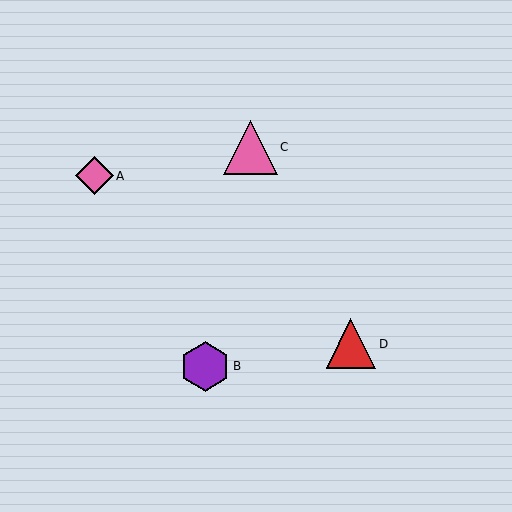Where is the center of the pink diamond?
The center of the pink diamond is at (94, 176).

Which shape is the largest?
The pink triangle (labeled C) is the largest.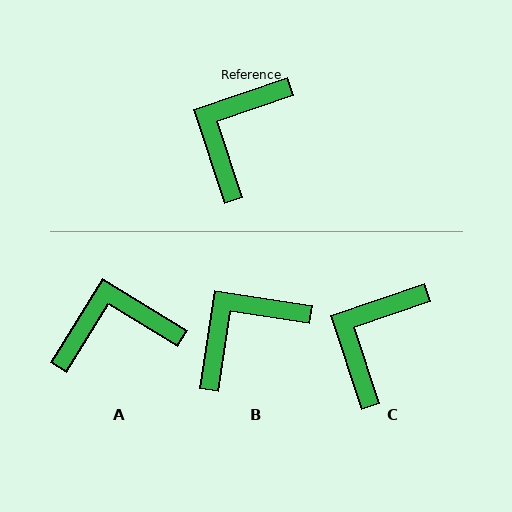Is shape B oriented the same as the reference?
No, it is off by about 27 degrees.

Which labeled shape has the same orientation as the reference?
C.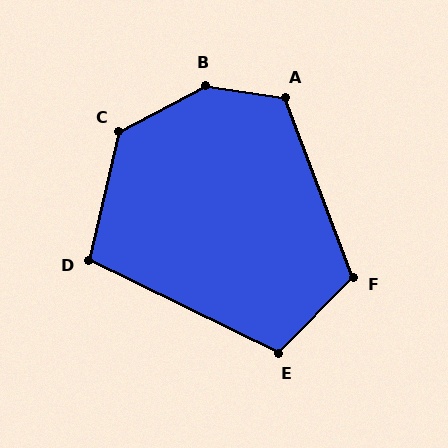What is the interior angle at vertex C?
Approximately 131 degrees (obtuse).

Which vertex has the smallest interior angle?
D, at approximately 103 degrees.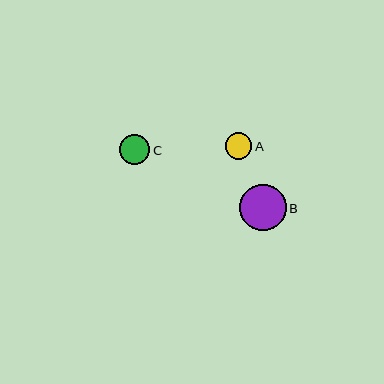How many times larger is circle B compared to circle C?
Circle B is approximately 1.6 times the size of circle C.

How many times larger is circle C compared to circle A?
Circle C is approximately 1.1 times the size of circle A.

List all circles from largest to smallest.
From largest to smallest: B, C, A.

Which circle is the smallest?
Circle A is the smallest with a size of approximately 26 pixels.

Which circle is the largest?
Circle B is the largest with a size of approximately 47 pixels.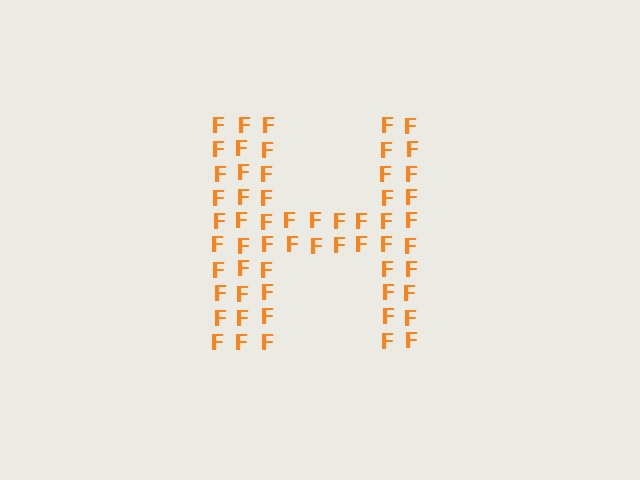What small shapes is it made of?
It is made of small letter F's.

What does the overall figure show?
The overall figure shows the letter H.